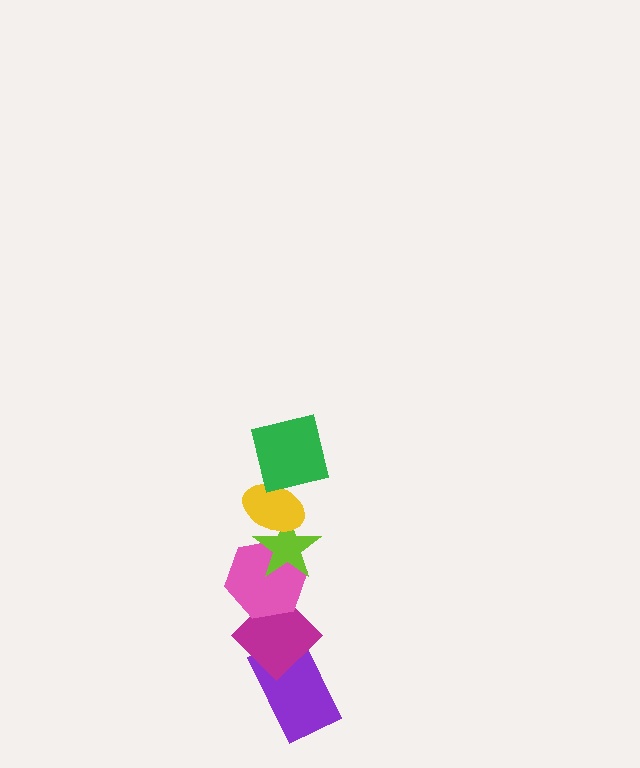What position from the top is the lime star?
The lime star is 3rd from the top.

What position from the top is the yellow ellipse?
The yellow ellipse is 2nd from the top.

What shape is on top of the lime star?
The yellow ellipse is on top of the lime star.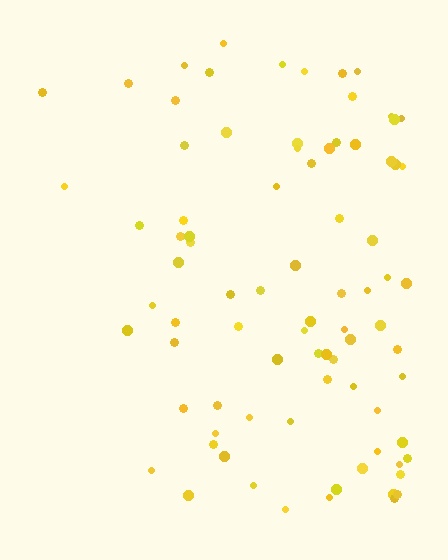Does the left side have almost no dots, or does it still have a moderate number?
Still a moderate number, just noticeably fewer than the right.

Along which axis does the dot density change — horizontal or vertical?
Horizontal.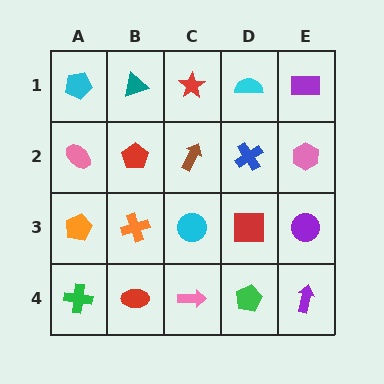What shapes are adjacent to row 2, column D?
A cyan semicircle (row 1, column D), a red square (row 3, column D), a brown arrow (row 2, column C), a pink hexagon (row 2, column E).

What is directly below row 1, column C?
A brown arrow.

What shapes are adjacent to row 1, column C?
A brown arrow (row 2, column C), a teal triangle (row 1, column B), a cyan semicircle (row 1, column D).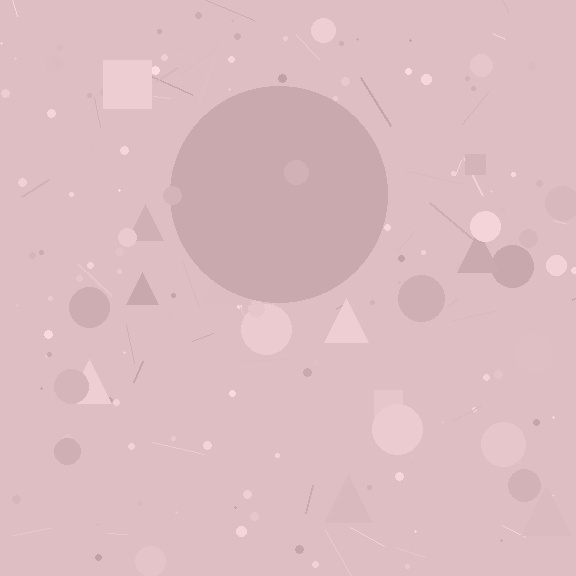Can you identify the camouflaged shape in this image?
The camouflaged shape is a circle.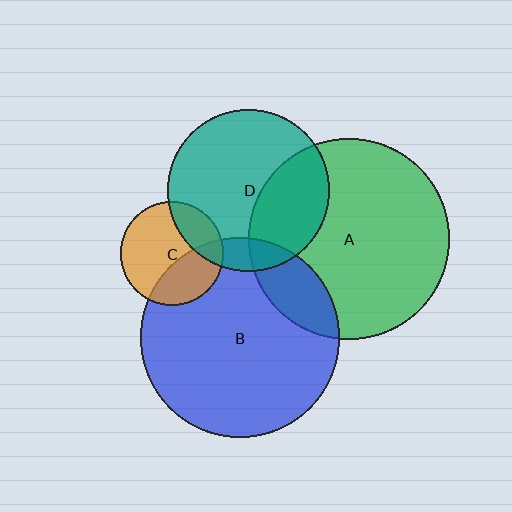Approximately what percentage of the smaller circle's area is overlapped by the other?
Approximately 25%.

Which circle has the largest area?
Circle A (green).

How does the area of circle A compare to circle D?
Approximately 1.5 times.